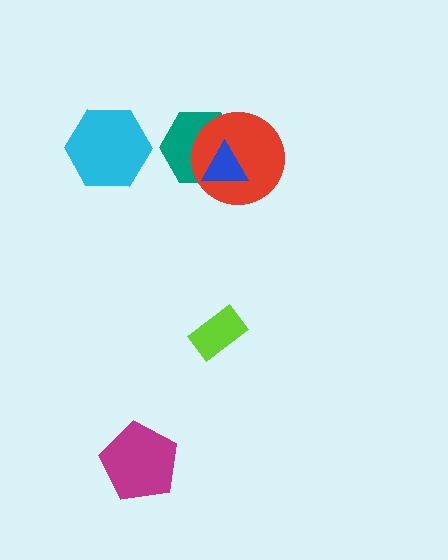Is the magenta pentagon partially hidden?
No, no other shape covers it.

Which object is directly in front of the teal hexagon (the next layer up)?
The red circle is directly in front of the teal hexagon.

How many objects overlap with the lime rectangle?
0 objects overlap with the lime rectangle.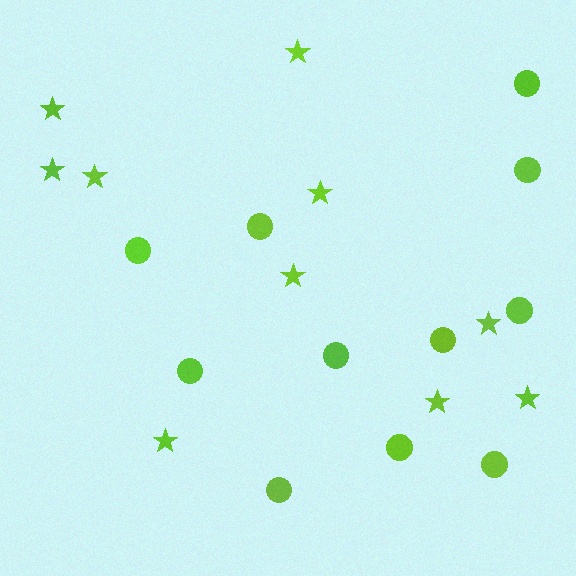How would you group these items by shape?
There are 2 groups: one group of circles (11) and one group of stars (10).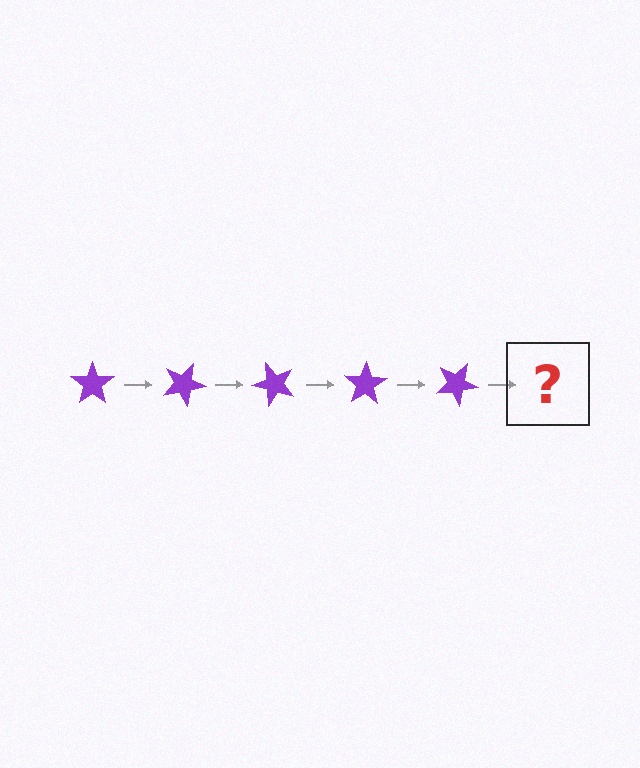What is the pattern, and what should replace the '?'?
The pattern is that the star rotates 25 degrees each step. The '?' should be a purple star rotated 125 degrees.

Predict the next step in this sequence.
The next step is a purple star rotated 125 degrees.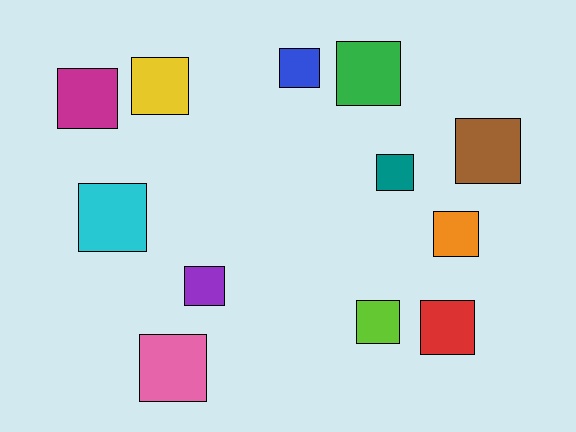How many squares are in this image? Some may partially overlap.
There are 12 squares.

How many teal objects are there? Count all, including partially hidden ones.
There is 1 teal object.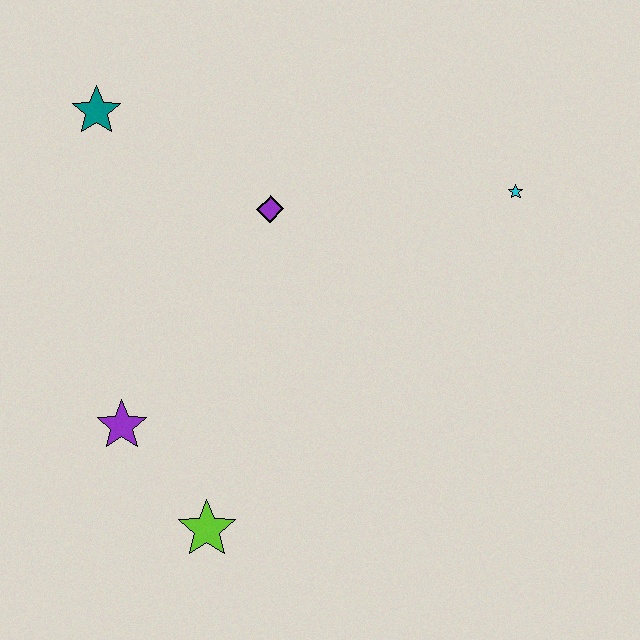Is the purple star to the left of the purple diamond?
Yes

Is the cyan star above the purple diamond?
Yes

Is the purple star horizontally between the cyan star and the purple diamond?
No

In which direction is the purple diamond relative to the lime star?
The purple diamond is above the lime star.